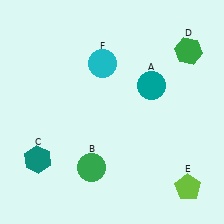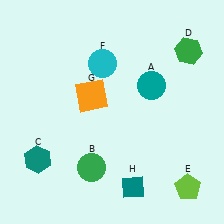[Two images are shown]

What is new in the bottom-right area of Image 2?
A teal diamond (H) was added in the bottom-right area of Image 2.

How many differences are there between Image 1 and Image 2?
There are 2 differences between the two images.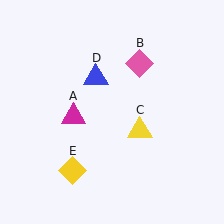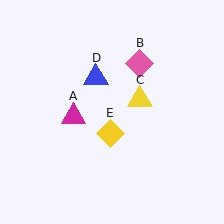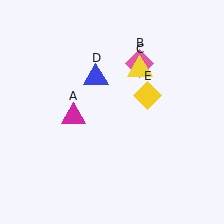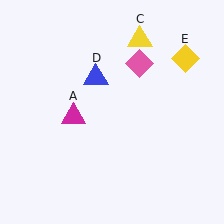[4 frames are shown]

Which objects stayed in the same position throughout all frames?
Magenta triangle (object A) and pink diamond (object B) and blue triangle (object D) remained stationary.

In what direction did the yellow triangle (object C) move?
The yellow triangle (object C) moved up.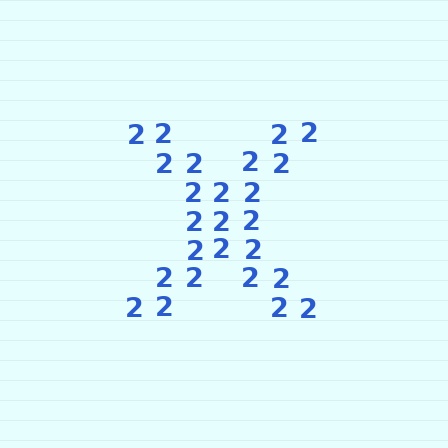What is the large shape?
The large shape is the letter X.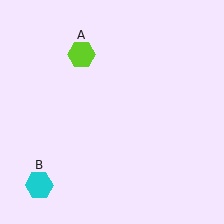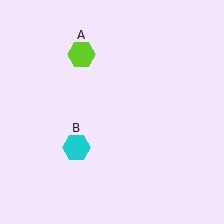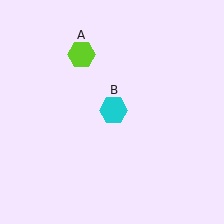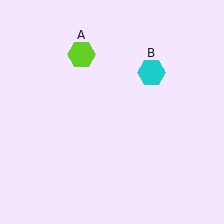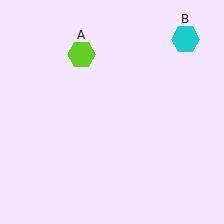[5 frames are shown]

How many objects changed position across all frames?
1 object changed position: cyan hexagon (object B).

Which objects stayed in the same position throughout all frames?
Lime hexagon (object A) remained stationary.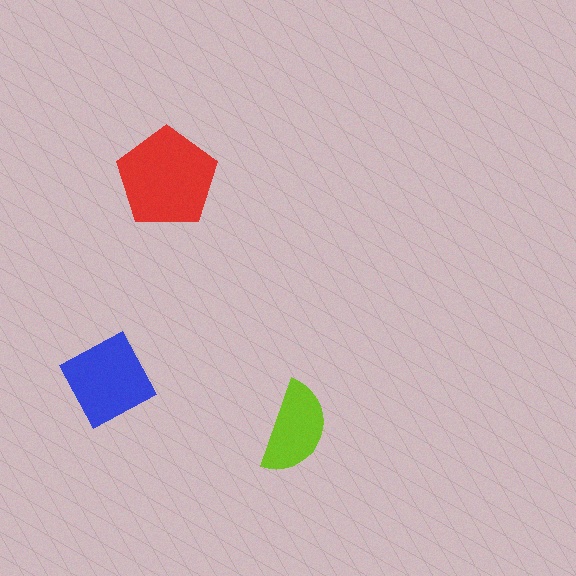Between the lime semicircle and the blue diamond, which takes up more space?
The blue diamond.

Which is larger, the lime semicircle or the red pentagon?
The red pentagon.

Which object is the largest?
The red pentagon.